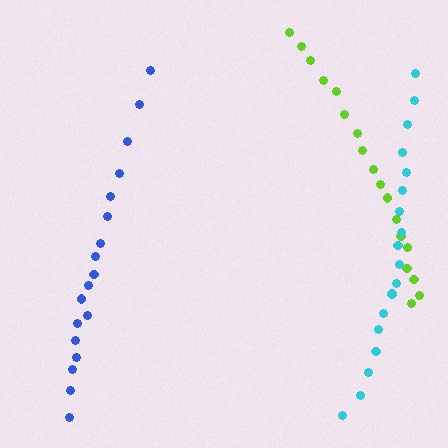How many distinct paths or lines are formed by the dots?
There are 3 distinct paths.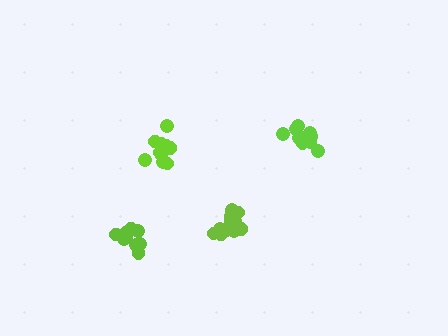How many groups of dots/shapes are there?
There are 4 groups.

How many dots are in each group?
Group 1: 12 dots, Group 2: 10 dots, Group 3: 11 dots, Group 4: 15 dots (48 total).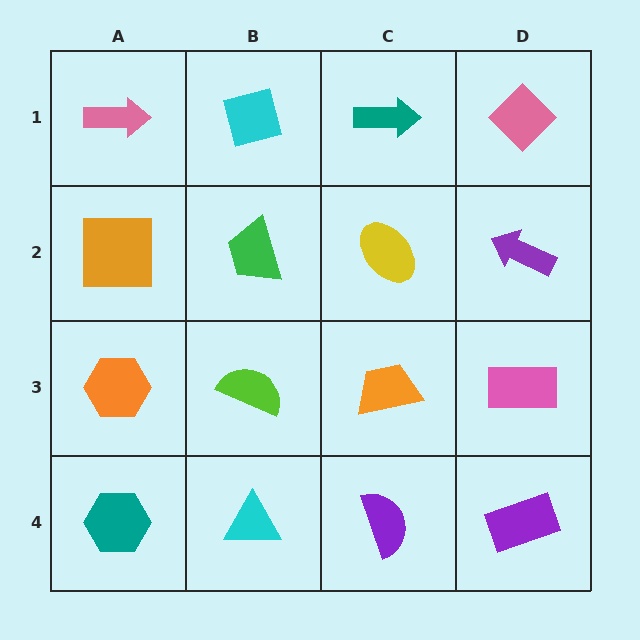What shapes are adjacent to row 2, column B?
A cyan square (row 1, column B), a lime semicircle (row 3, column B), an orange square (row 2, column A), a yellow ellipse (row 2, column C).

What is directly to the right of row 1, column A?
A cyan square.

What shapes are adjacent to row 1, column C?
A yellow ellipse (row 2, column C), a cyan square (row 1, column B), a pink diamond (row 1, column D).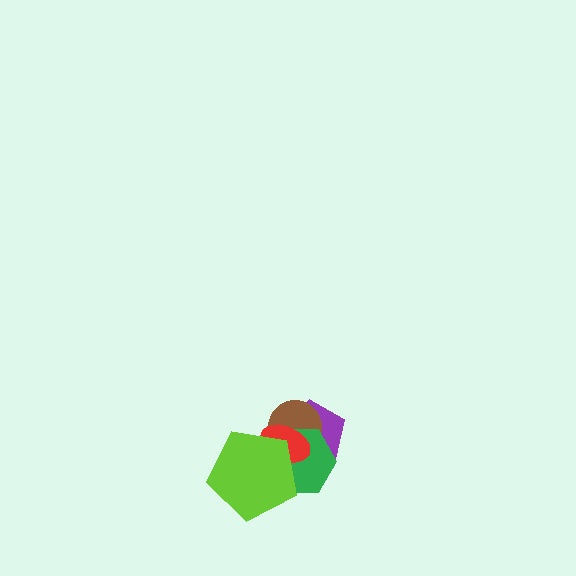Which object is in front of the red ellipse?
The lime pentagon is in front of the red ellipse.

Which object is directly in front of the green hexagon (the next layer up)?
The red ellipse is directly in front of the green hexagon.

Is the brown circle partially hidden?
Yes, it is partially covered by another shape.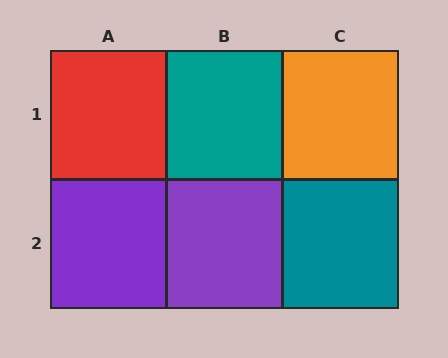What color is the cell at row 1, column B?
Teal.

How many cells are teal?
2 cells are teal.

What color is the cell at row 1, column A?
Red.